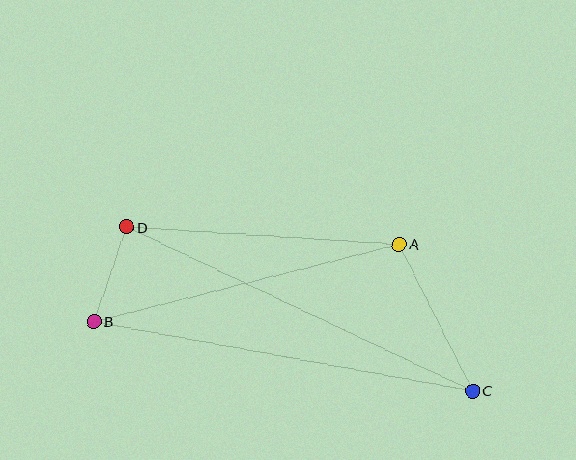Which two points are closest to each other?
Points B and D are closest to each other.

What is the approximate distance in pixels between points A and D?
The distance between A and D is approximately 273 pixels.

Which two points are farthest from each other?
Points B and C are farthest from each other.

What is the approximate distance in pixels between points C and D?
The distance between C and D is approximately 382 pixels.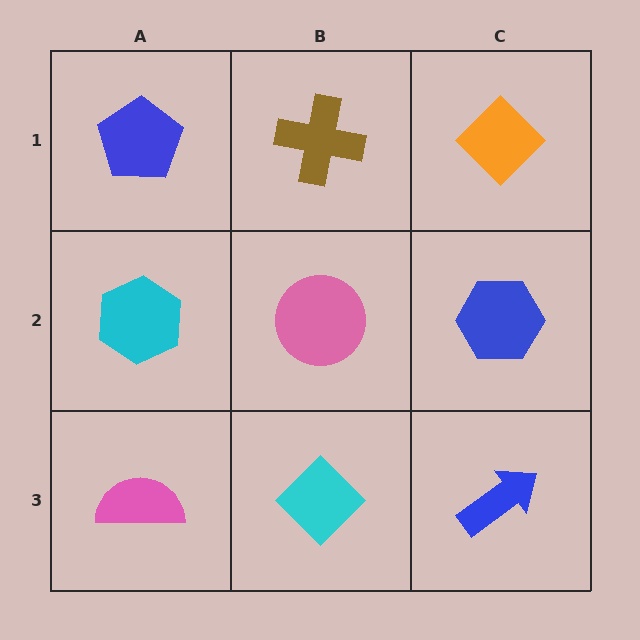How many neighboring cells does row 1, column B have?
3.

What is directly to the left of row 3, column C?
A cyan diamond.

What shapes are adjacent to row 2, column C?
An orange diamond (row 1, column C), a blue arrow (row 3, column C), a pink circle (row 2, column B).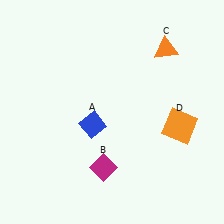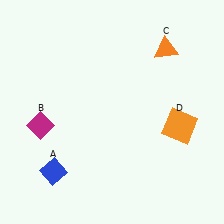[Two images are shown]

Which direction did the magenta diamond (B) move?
The magenta diamond (B) moved left.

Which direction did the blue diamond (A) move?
The blue diamond (A) moved down.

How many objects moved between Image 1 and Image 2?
2 objects moved between the two images.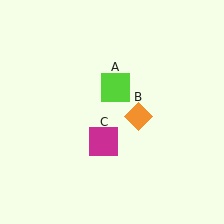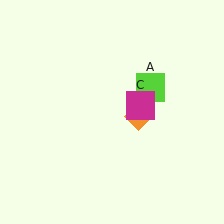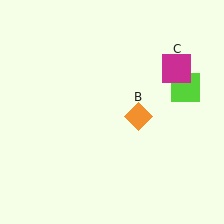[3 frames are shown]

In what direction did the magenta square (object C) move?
The magenta square (object C) moved up and to the right.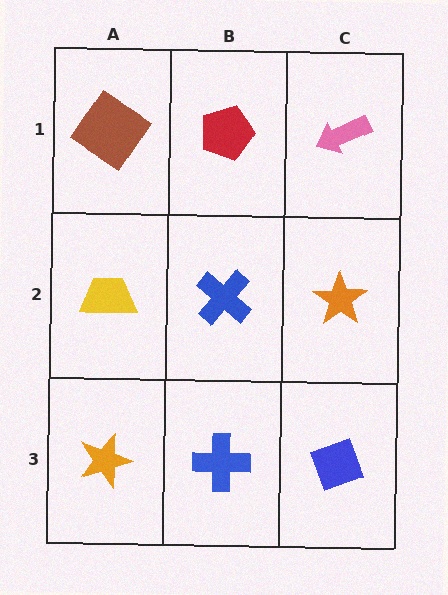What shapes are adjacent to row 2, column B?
A red pentagon (row 1, column B), a blue cross (row 3, column B), a yellow trapezoid (row 2, column A), an orange star (row 2, column C).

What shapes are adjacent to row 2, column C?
A pink arrow (row 1, column C), a blue diamond (row 3, column C), a blue cross (row 2, column B).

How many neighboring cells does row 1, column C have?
2.